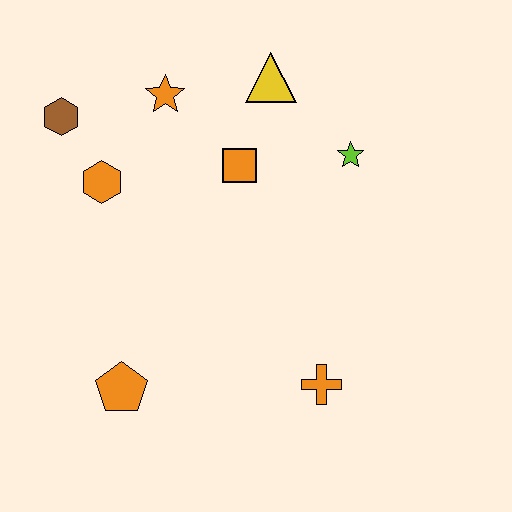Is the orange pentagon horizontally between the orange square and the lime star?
No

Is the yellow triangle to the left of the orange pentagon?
No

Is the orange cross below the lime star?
Yes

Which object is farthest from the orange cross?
The brown hexagon is farthest from the orange cross.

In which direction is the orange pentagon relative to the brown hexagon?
The orange pentagon is below the brown hexagon.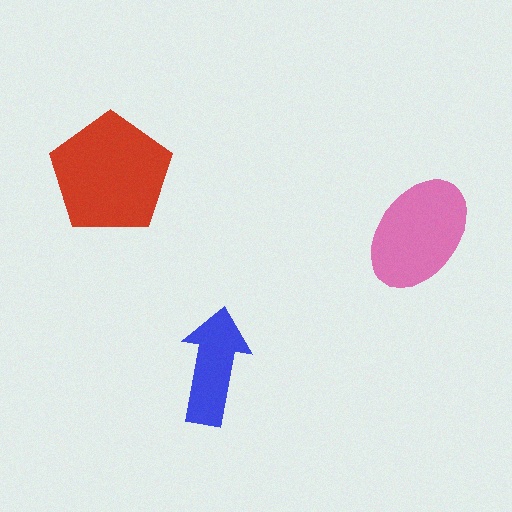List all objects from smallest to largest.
The blue arrow, the pink ellipse, the red pentagon.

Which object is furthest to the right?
The pink ellipse is rightmost.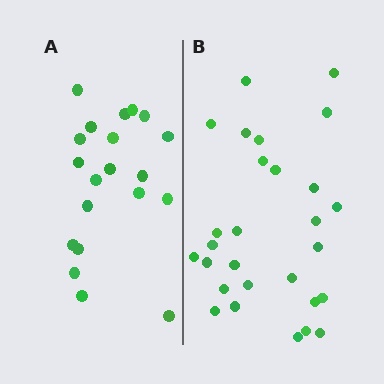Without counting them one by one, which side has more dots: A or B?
Region B (the right region) has more dots.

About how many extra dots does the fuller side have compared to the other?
Region B has roughly 8 or so more dots than region A.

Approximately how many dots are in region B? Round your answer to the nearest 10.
About 30 dots. (The exact count is 28, which rounds to 30.)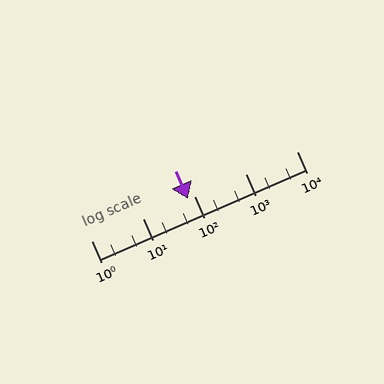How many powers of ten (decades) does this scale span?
The scale spans 4 decades, from 1 to 10000.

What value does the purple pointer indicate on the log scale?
The pointer indicates approximately 75.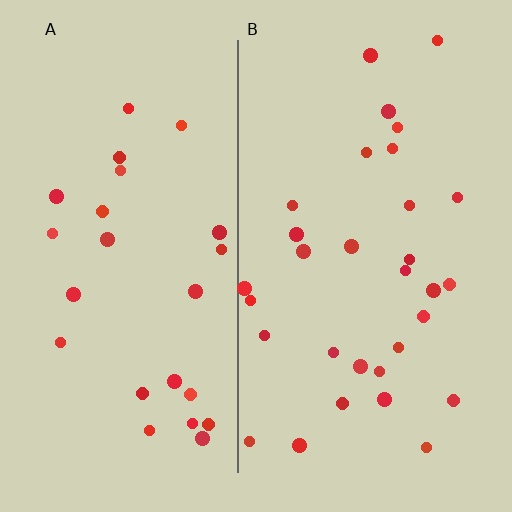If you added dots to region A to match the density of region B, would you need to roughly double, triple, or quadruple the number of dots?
Approximately double.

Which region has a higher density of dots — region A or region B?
B (the right).